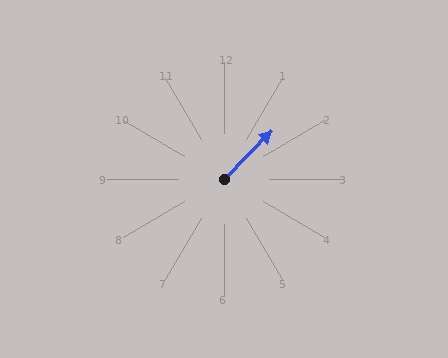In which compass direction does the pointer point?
Northeast.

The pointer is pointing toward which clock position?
Roughly 1 o'clock.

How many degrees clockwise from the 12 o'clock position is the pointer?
Approximately 45 degrees.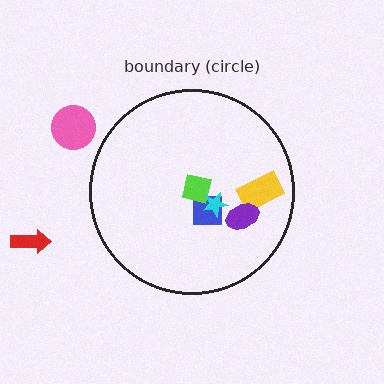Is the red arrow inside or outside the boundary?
Outside.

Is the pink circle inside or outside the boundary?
Outside.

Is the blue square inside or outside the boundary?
Inside.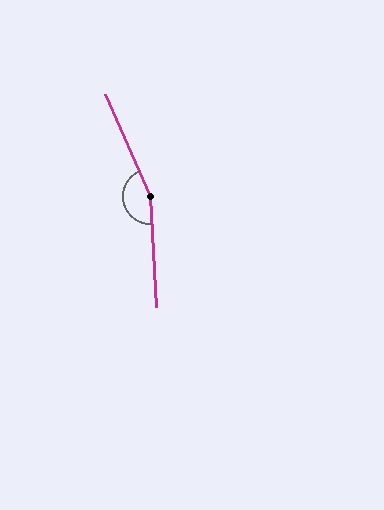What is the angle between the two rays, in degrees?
Approximately 159 degrees.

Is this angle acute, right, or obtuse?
It is obtuse.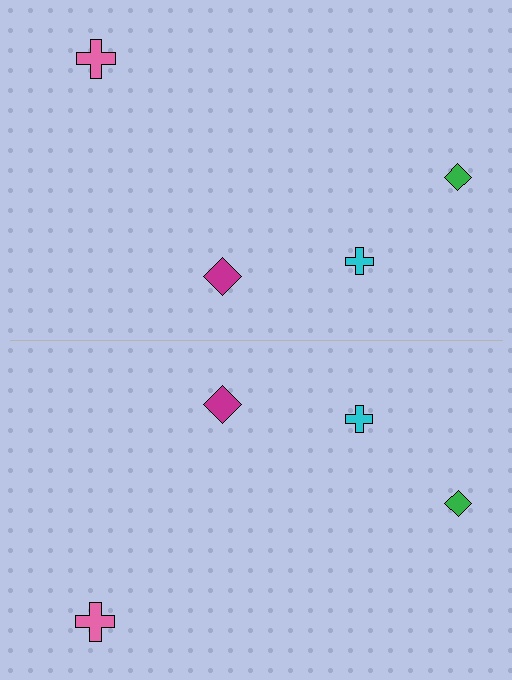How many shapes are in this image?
There are 8 shapes in this image.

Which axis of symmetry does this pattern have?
The pattern has a horizontal axis of symmetry running through the center of the image.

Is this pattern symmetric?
Yes, this pattern has bilateral (reflection) symmetry.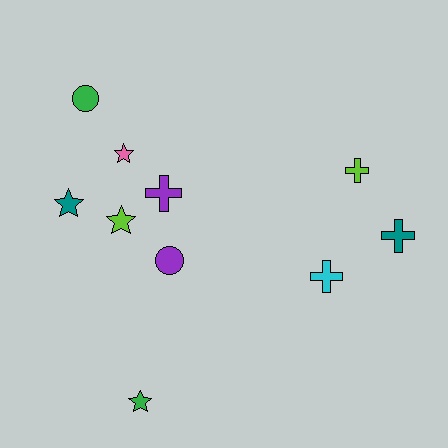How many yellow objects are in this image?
There are no yellow objects.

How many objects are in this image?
There are 10 objects.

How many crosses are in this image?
There are 4 crosses.